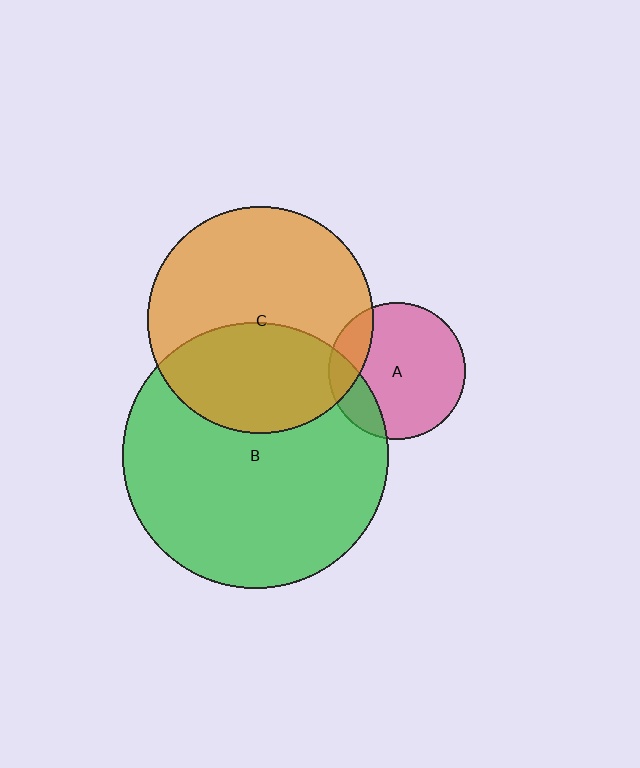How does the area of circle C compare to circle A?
Approximately 2.7 times.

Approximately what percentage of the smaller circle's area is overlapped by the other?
Approximately 20%.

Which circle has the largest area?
Circle B (green).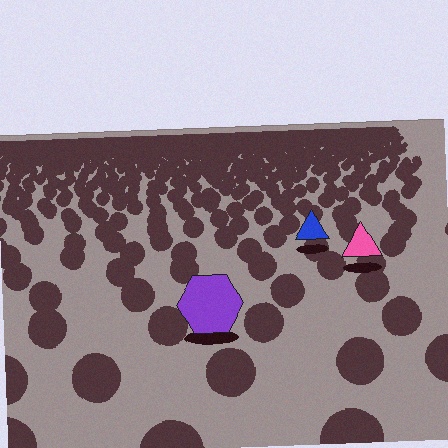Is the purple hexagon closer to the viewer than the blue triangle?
Yes. The purple hexagon is closer — you can tell from the texture gradient: the ground texture is coarser near it.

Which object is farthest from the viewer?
The blue triangle is farthest from the viewer. It appears smaller and the ground texture around it is denser.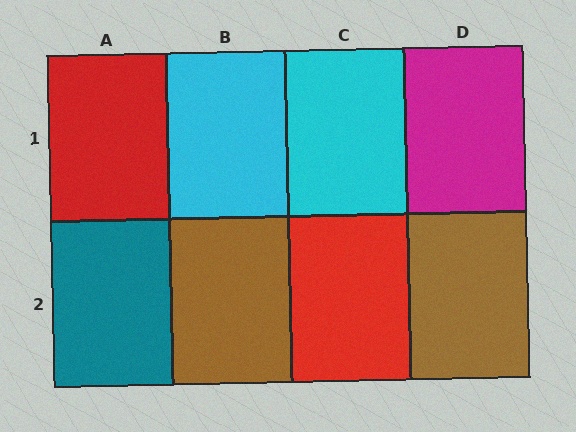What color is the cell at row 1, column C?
Cyan.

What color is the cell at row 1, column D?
Magenta.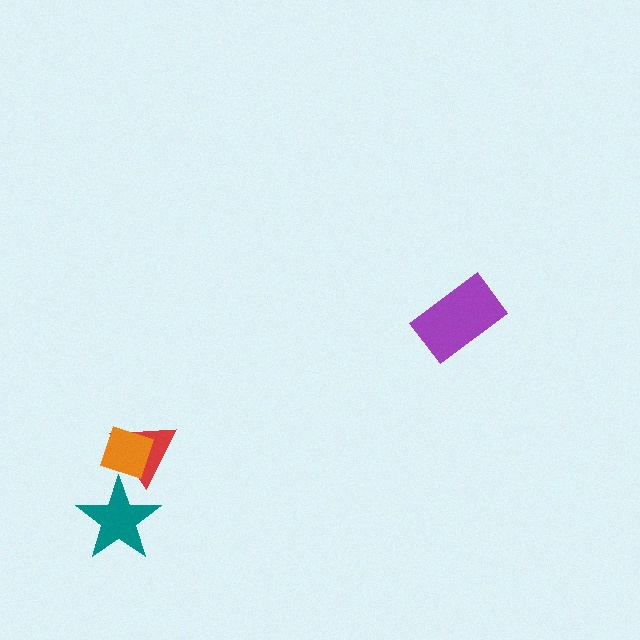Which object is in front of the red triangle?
The orange diamond is in front of the red triangle.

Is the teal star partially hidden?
Yes, it is partially covered by another shape.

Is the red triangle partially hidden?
Yes, it is partially covered by another shape.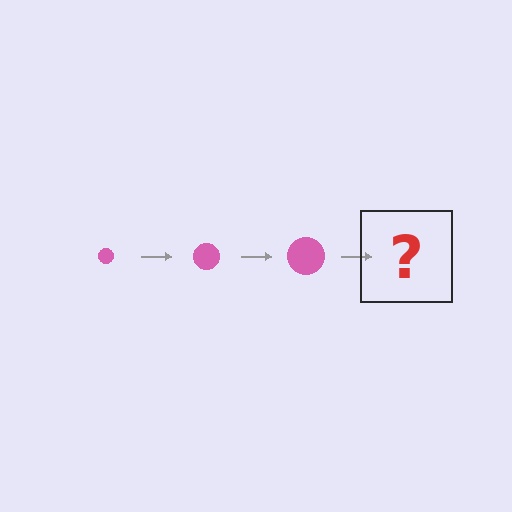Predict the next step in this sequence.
The next step is a pink circle, larger than the previous one.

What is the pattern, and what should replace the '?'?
The pattern is that the circle gets progressively larger each step. The '?' should be a pink circle, larger than the previous one.